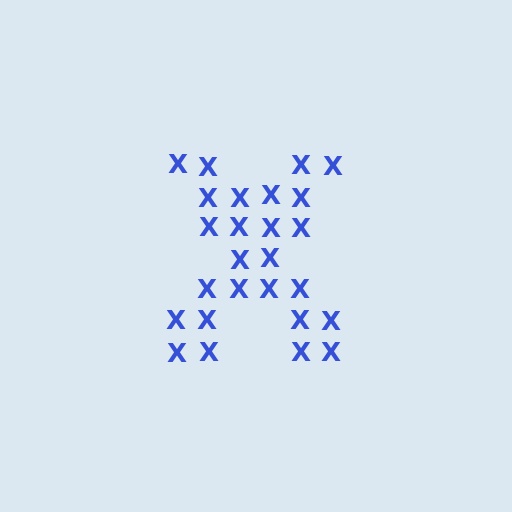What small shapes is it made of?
It is made of small letter X's.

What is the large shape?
The large shape is the letter X.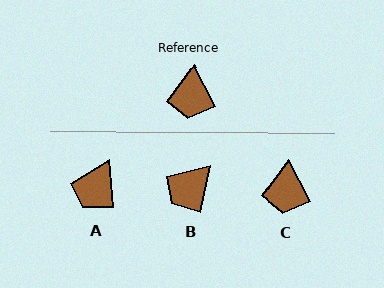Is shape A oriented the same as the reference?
No, it is off by about 23 degrees.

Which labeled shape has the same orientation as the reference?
C.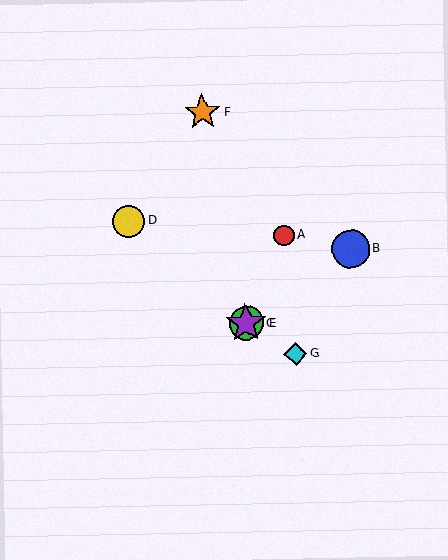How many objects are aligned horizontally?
2 objects (C, E) are aligned horizontally.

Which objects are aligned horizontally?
Objects C, E are aligned horizontally.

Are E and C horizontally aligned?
Yes, both are at y≈323.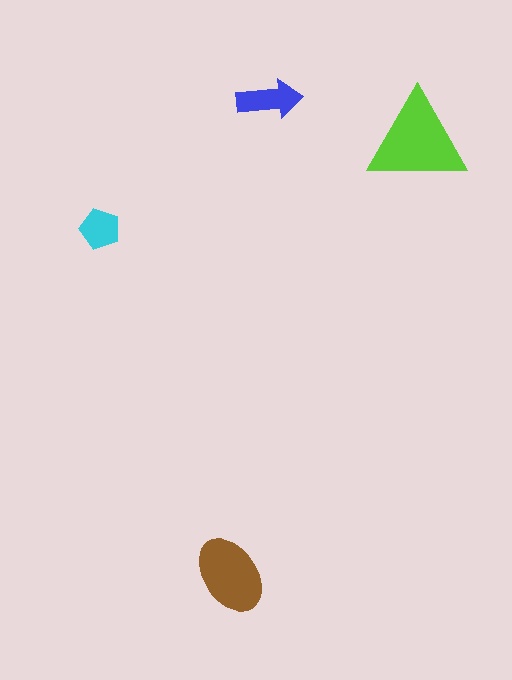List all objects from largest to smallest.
The lime triangle, the brown ellipse, the blue arrow, the cyan pentagon.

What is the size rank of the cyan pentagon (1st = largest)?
4th.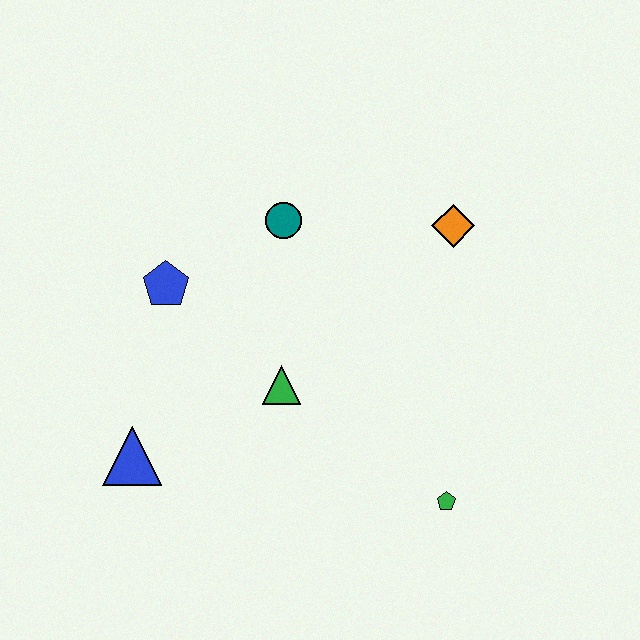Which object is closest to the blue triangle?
The green triangle is closest to the blue triangle.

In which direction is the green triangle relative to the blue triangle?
The green triangle is to the right of the blue triangle.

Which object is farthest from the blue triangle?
The orange diamond is farthest from the blue triangle.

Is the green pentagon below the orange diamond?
Yes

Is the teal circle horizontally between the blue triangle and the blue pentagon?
No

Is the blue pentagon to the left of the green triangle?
Yes